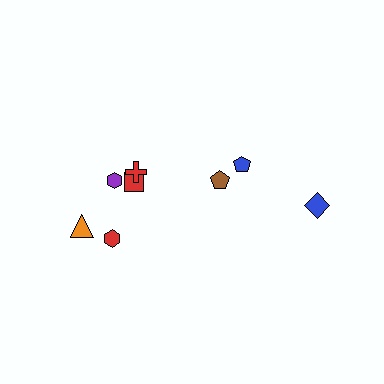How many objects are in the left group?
There are 5 objects.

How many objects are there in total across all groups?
There are 8 objects.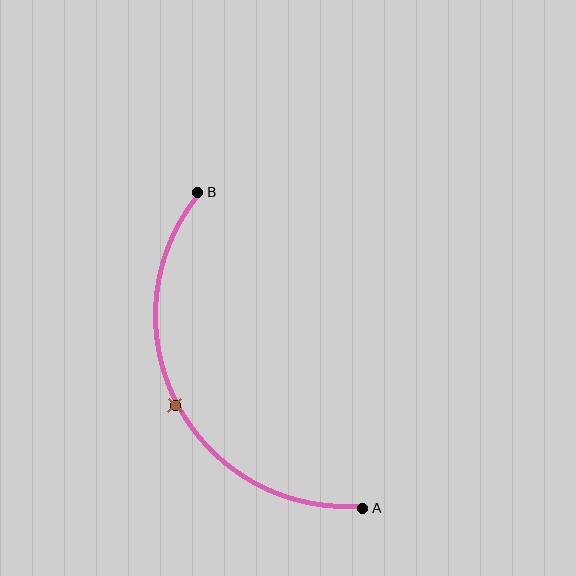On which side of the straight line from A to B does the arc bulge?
The arc bulges to the left of the straight line connecting A and B.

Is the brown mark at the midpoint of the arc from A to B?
Yes. The brown mark lies on the arc at equal arc-length from both A and B — it is the arc midpoint.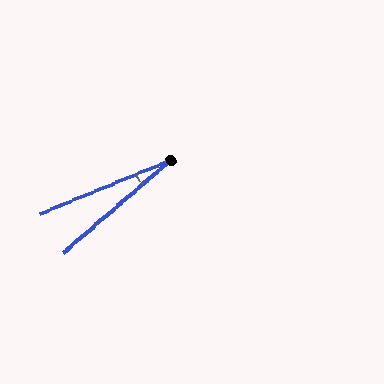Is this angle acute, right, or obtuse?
It is acute.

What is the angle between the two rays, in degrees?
Approximately 18 degrees.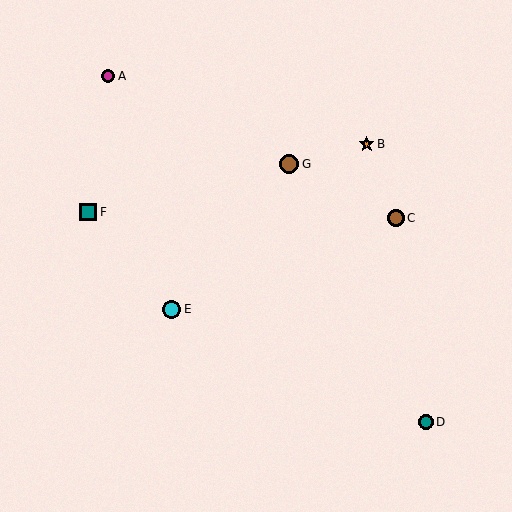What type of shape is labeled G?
Shape G is a brown circle.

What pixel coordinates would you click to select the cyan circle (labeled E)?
Click at (172, 309) to select the cyan circle E.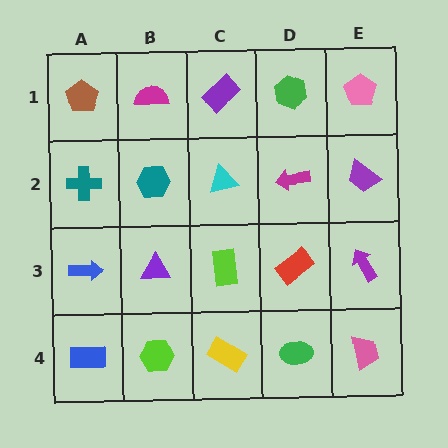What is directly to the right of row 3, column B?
A lime rectangle.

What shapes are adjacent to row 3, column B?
A teal hexagon (row 2, column B), a lime hexagon (row 4, column B), a blue arrow (row 3, column A), a lime rectangle (row 3, column C).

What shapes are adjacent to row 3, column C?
A cyan triangle (row 2, column C), a yellow rectangle (row 4, column C), a purple triangle (row 3, column B), a red rectangle (row 3, column D).